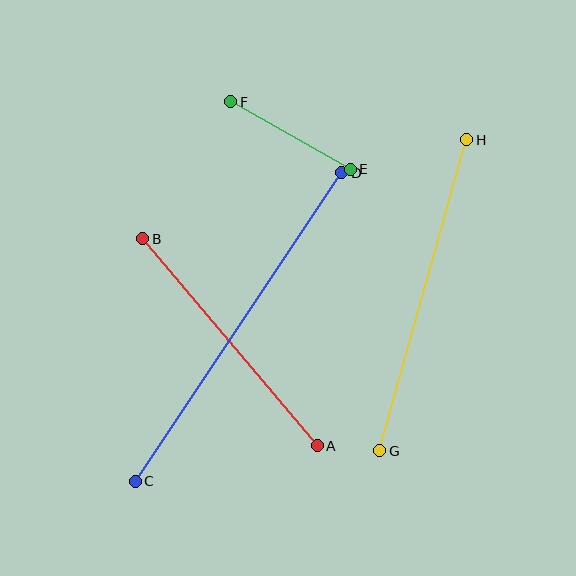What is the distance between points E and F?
The distance is approximately 138 pixels.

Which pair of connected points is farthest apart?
Points C and D are farthest apart.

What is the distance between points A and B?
The distance is approximately 271 pixels.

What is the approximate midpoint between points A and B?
The midpoint is at approximately (230, 342) pixels.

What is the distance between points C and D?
The distance is approximately 371 pixels.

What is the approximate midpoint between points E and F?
The midpoint is at approximately (291, 136) pixels.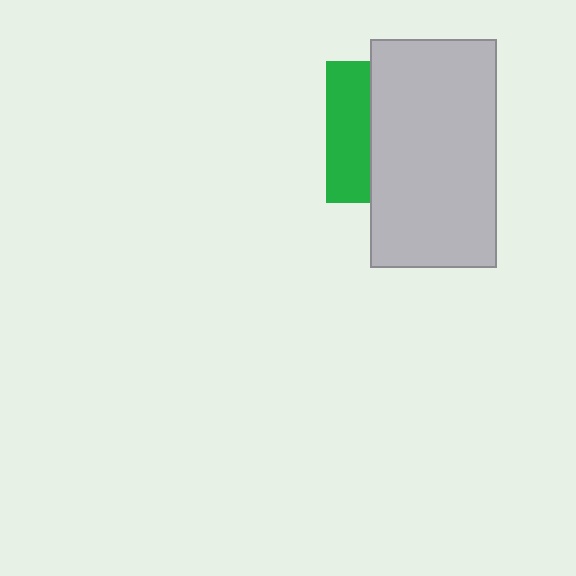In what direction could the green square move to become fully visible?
The green square could move left. That would shift it out from behind the light gray rectangle entirely.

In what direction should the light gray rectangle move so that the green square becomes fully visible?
The light gray rectangle should move right. That is the shortest direction to clear the overlap and leave the green square fully visible.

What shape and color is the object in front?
The object in front is a light gray rectangle.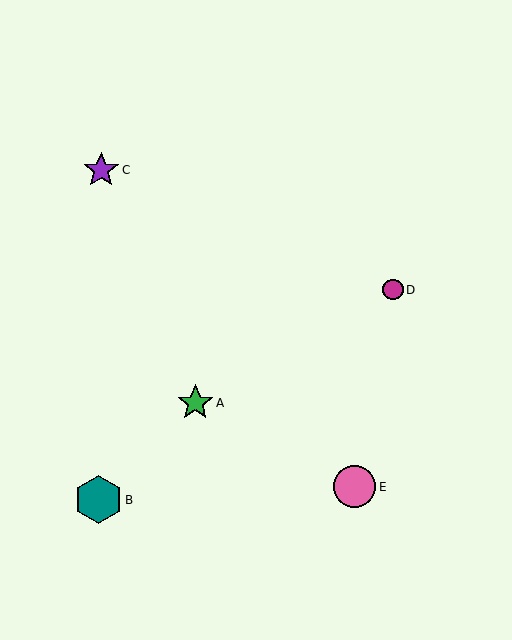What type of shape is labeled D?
Shape D is a magenta circle.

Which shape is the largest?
The teal hexagon (labeled B) is the largest.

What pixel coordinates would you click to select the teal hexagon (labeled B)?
Click at (98, 500) to select the teal hexagon B.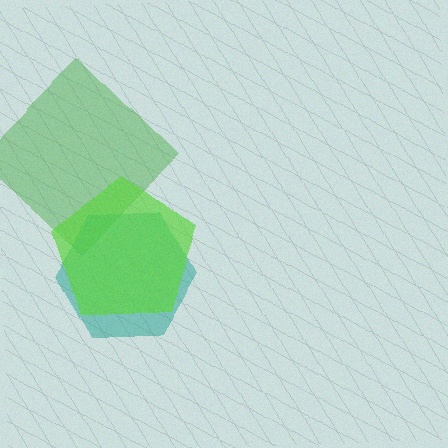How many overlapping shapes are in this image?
There are 3 overlapping shapes in the image.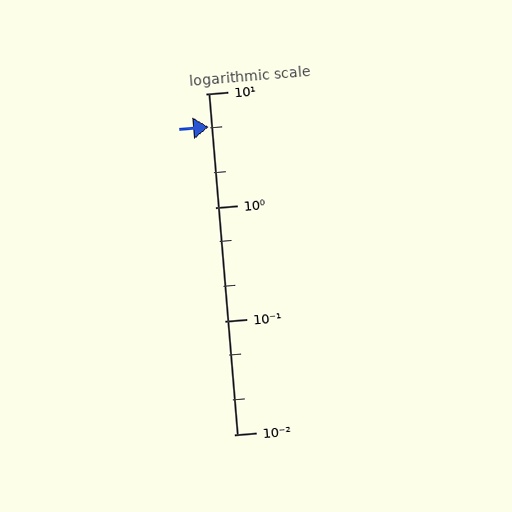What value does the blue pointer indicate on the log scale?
The pointer indicates approximately 5.1.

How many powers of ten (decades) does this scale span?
The scale spans 3 decades, from 0.01 to 10.